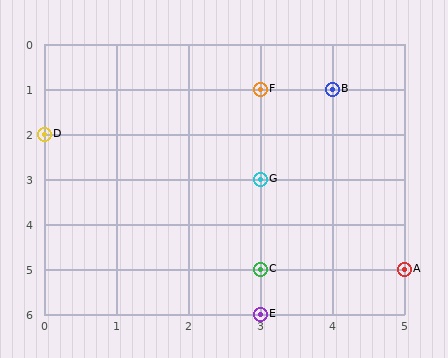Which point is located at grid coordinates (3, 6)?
Point E is at (3, 6).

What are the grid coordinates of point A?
Point A is at grid coordinates (5, 5).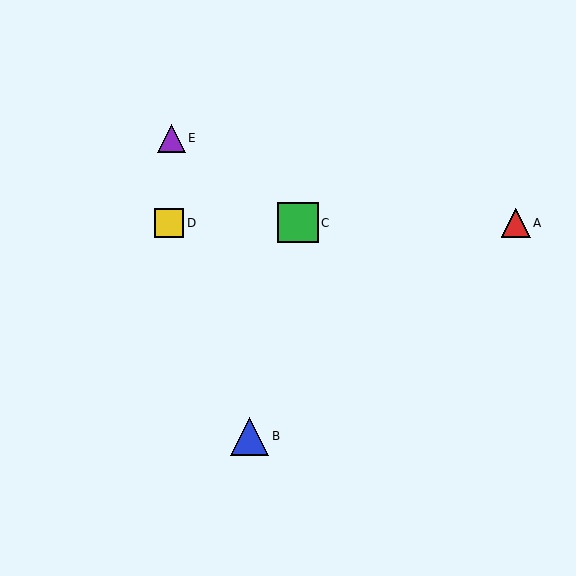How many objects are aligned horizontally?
3 objects (A, C, D) are aligned horizontally.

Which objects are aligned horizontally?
Objects A, C, D are aligned horizontally.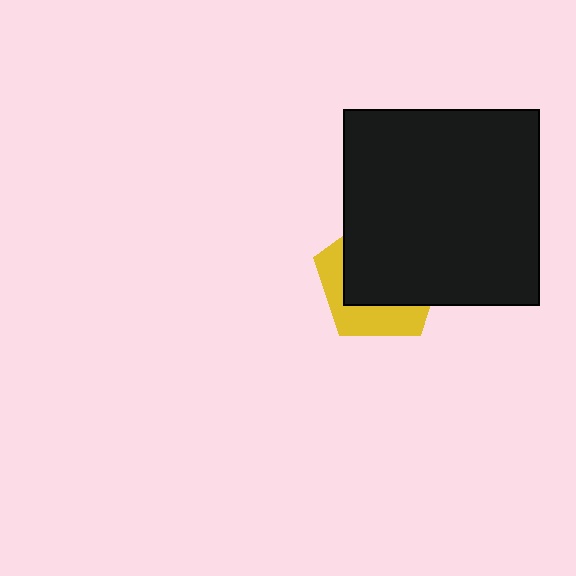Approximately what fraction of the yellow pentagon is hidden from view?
Roughly 64% of the yellow pentagon is hidden behind the black square.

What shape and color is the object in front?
The object in front is a black square.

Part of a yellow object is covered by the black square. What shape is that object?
It is a pentagon.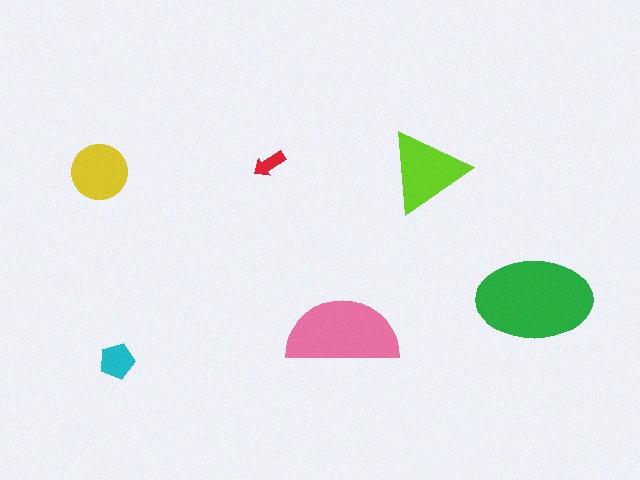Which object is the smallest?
The red arrow.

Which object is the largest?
The green ellipse.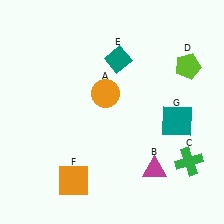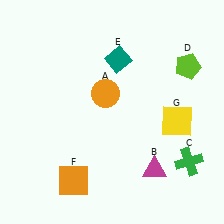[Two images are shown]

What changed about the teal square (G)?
In Image 1, G is teal. In Image 2, it changed to yellow.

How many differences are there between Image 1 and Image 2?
There is 1 difference between the two images.